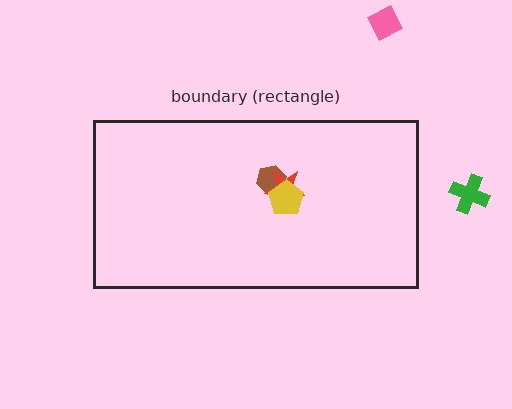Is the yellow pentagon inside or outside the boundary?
Inside.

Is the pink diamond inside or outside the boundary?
Outside.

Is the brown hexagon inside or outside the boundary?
Inside.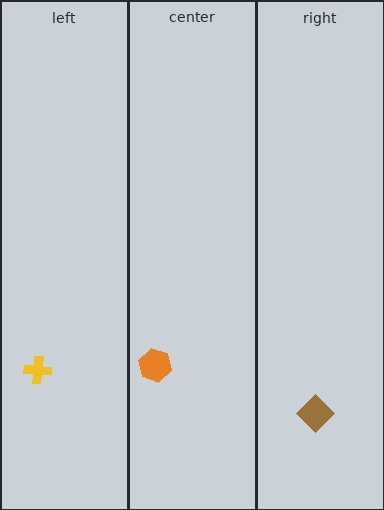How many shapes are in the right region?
1.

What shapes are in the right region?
The brown diamond.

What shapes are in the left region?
The yellow cross.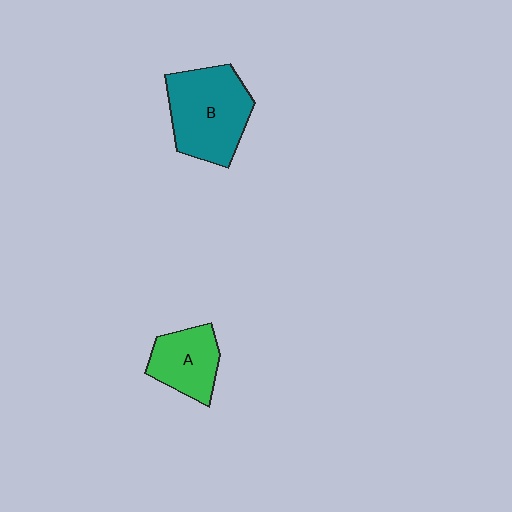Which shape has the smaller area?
Shape A (green).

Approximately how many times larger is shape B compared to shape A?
Approximately 1.6 times.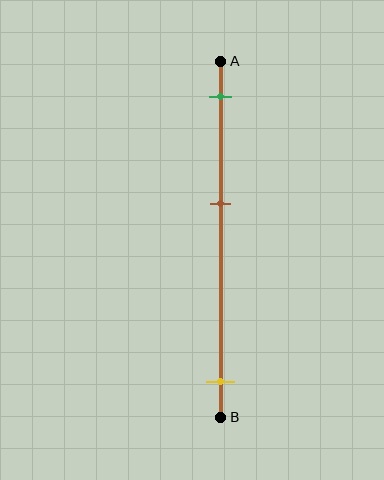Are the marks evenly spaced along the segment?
No, the marks are not evenly spaced.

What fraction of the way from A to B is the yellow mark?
The yellow mark is approximately 90% (0.9) of the way from A to B.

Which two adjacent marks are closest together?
The green and brown marks are the closest adjacent pair.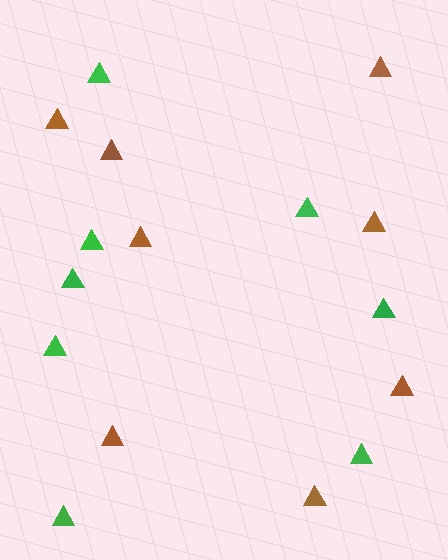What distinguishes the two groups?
There are 2 groups: one group of green triangles (8) and one group of brown triangles (8).